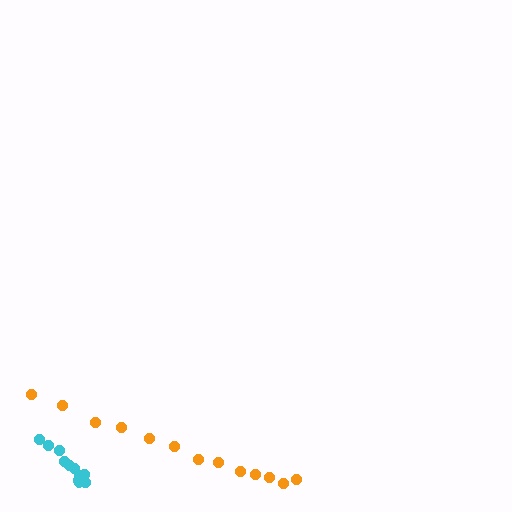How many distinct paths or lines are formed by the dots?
There are 2 distinct paths.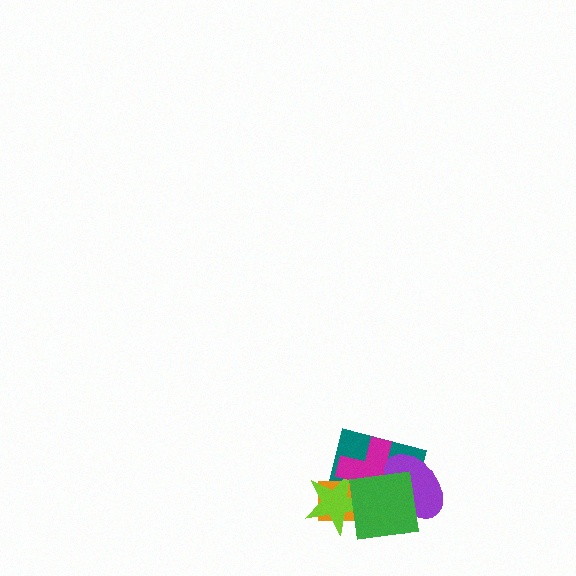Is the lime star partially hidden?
Yes, it is partially covered by another shape.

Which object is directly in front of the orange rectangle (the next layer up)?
The lime star is directly in front of the orange rectangle.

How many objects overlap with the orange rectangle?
4 objects overlap with the orange rectangle.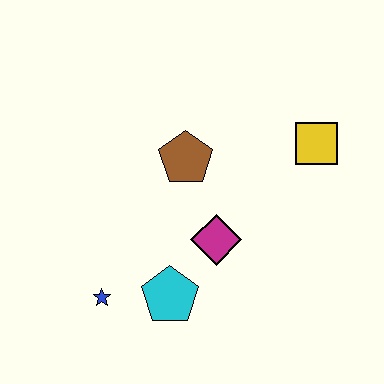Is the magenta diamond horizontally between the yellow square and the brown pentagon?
Yes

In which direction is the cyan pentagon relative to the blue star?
The cyan pentagon is to the right of the blue star.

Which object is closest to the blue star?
The cyan pentagon is closest to the blue star.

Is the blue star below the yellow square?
Yes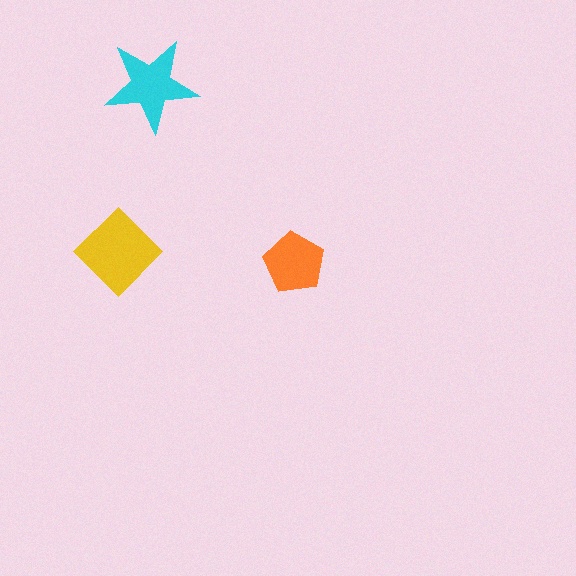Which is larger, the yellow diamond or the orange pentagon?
The yellow diamond.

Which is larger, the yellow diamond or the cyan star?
The yellow diamond.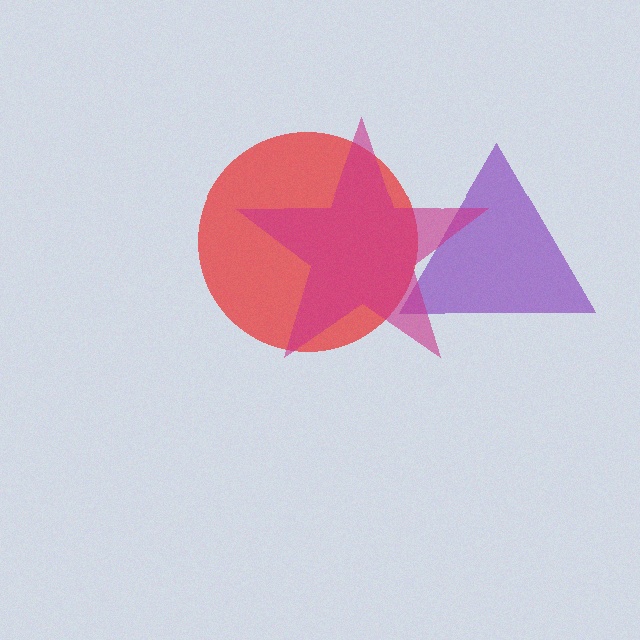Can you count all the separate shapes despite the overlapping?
Yes, there are 3 separate shapes.